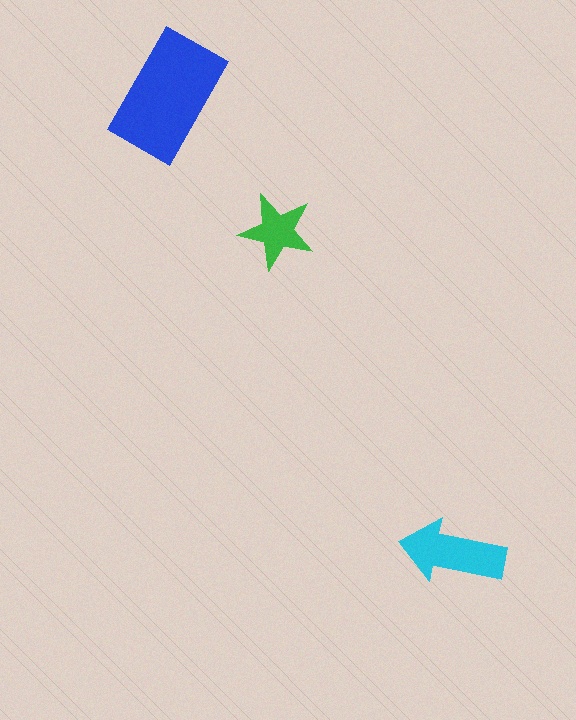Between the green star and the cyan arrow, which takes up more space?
The cyan arrow.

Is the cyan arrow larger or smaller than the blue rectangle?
Smaller.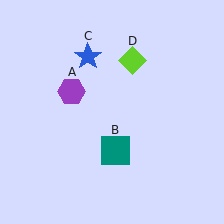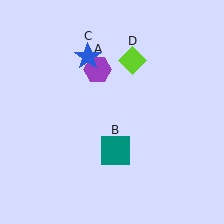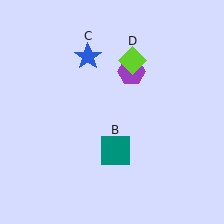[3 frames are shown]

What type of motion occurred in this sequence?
The purple hexagon (object A) rotated clockwise around the center of the scene.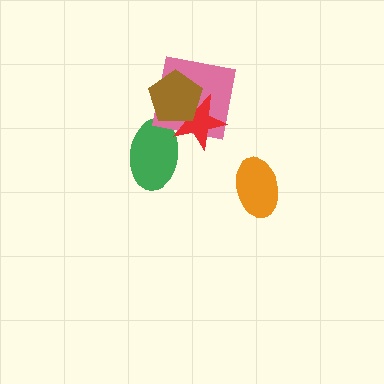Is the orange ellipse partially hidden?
No, no other shape covers it.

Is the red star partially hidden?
Yes, it is partially covered by another shape.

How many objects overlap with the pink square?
2 objects overlap with the pink square.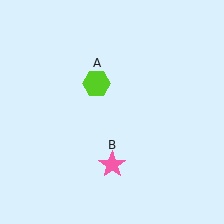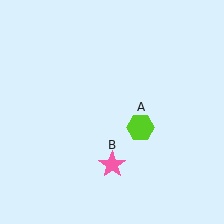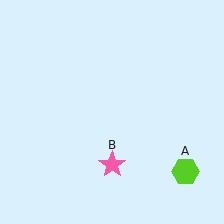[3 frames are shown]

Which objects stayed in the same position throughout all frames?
Pink star (object B) remained stationary.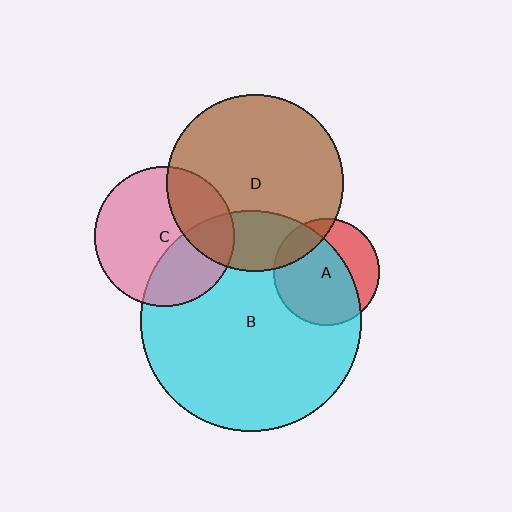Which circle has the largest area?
Circle B (cyan).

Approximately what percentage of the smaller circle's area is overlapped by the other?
Approximately 30%.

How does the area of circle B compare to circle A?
Approximately 4.3 times.